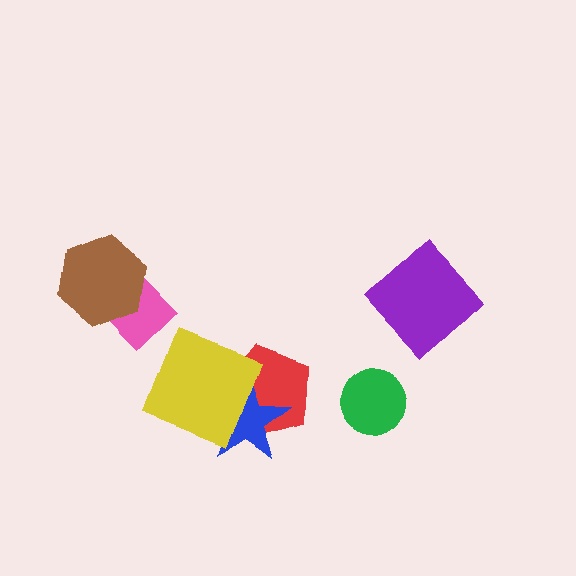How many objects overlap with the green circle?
0 objects overlap with the green circle.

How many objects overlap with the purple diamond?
0 objects overlap with the purple diamond.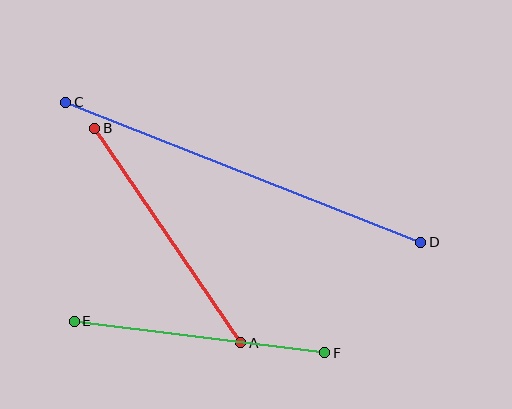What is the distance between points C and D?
The distance is approximately 382 pixels.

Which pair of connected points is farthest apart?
Points C and D are farthest apart.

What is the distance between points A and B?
The distance is approximately 260 pixels.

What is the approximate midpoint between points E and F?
The midpoint is at approximately (200, 337) pixels.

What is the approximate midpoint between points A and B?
The midpoint is at approximately (168, 235) pixels.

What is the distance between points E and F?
The distance is approximately 253 pixels.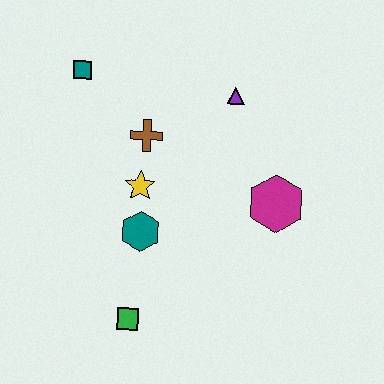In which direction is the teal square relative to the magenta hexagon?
The teal square is to the left of the magenta hexagon.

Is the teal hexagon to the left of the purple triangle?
Yes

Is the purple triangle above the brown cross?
Yes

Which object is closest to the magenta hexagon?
The purple triangle is closest to the magenta hexagon.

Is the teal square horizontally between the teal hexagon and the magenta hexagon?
No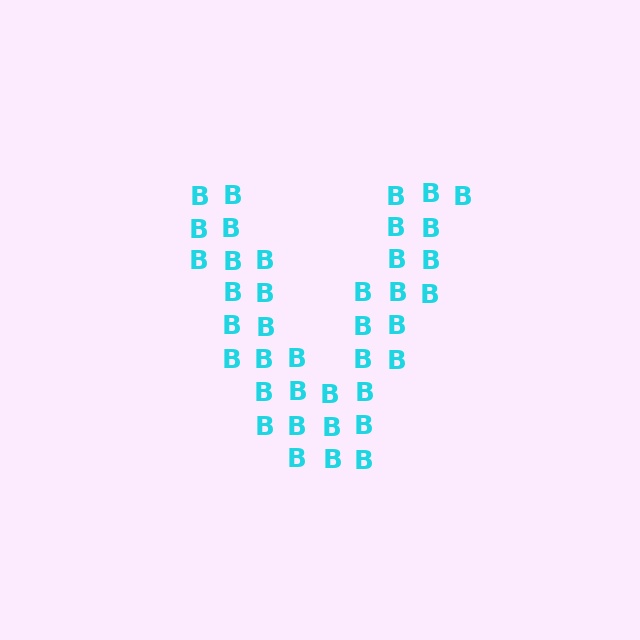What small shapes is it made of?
It is made of small letter B's.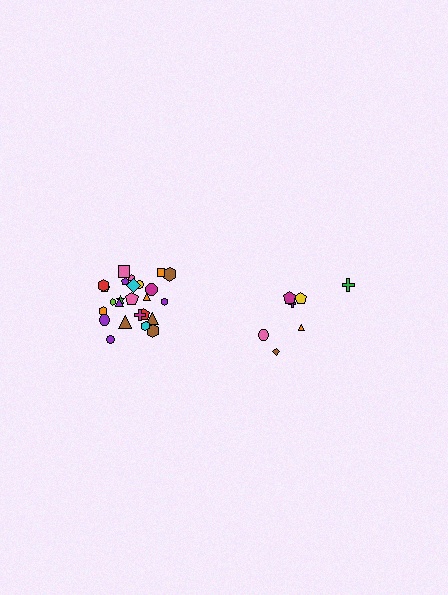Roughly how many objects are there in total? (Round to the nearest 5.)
Roughly 30 objects in total.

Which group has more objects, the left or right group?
The left group.